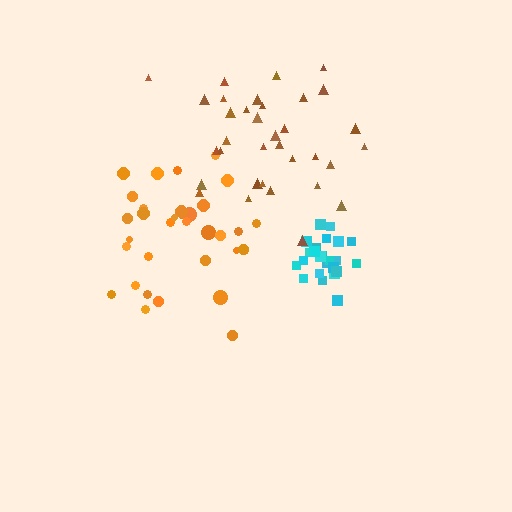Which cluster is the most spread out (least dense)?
Brown.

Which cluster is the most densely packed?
Cyan.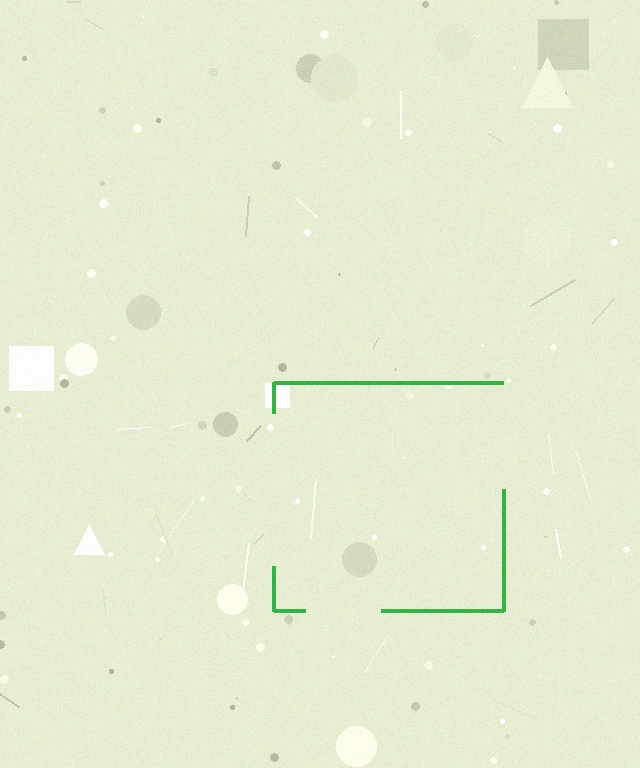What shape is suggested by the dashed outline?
The dashed outline suggests a square.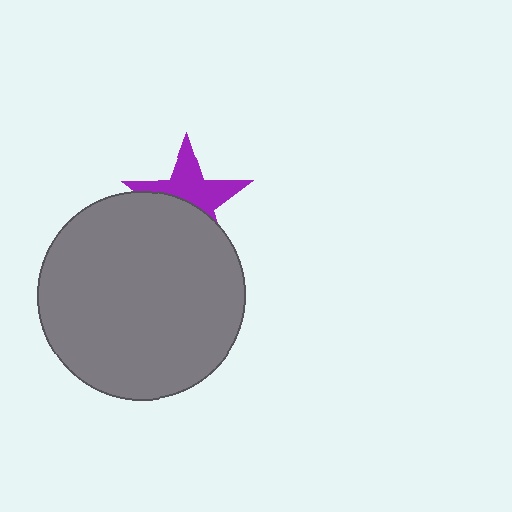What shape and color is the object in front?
The object in front is a gray circle.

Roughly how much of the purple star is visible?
About half of it is visible (roughly 52%).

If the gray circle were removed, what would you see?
You would see the complete purple star.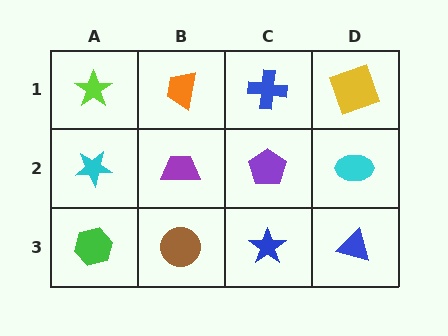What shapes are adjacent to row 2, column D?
A yellow square (row 1, column D), a blue triangle (row 3, column D), a purple pentagon (row 2, column C).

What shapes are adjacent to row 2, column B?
An orange trapezoid (row 1, column B), a brown circle (row 3, column B), a cyan star (row 2, column A), a purple pentagon (row 2, column C).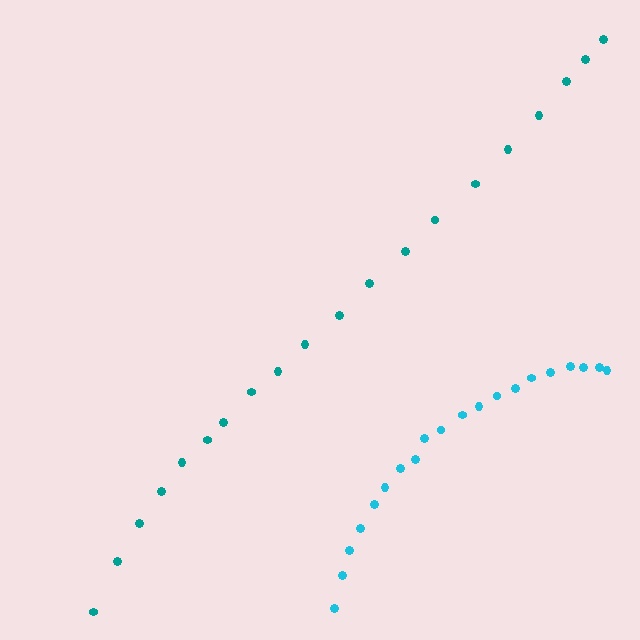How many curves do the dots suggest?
There are 2 distinct paths.